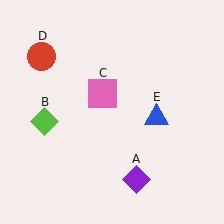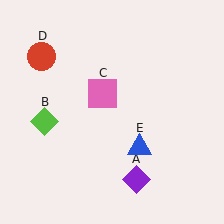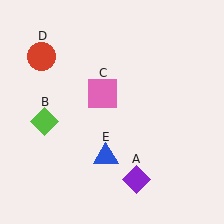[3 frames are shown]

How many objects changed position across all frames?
1 object changed position: blue triangle (object E).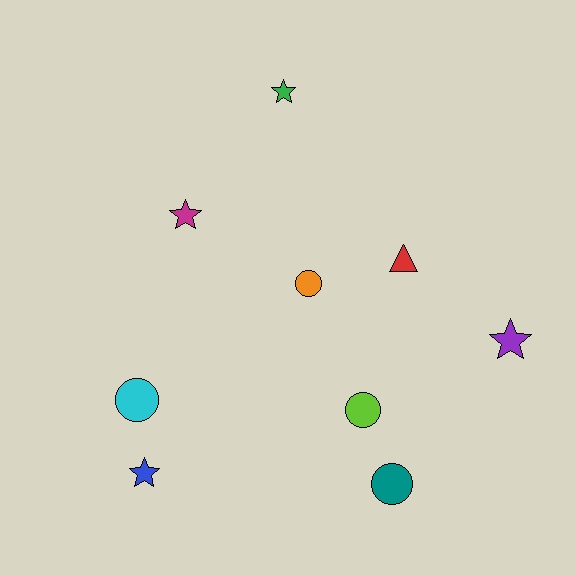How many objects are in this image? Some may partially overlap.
There are 9 objects.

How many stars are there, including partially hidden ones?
There are 4 stars.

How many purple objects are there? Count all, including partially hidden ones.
There is 1 purple object.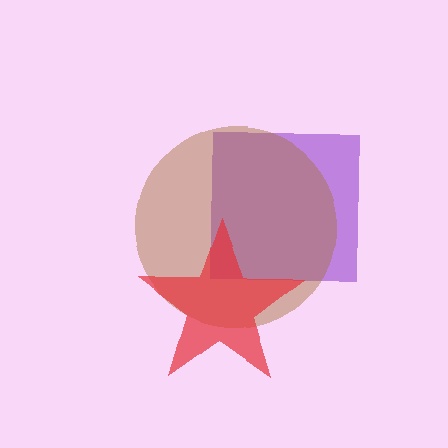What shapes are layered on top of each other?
The layered shapes are: a purple square, a brown circle, a red star.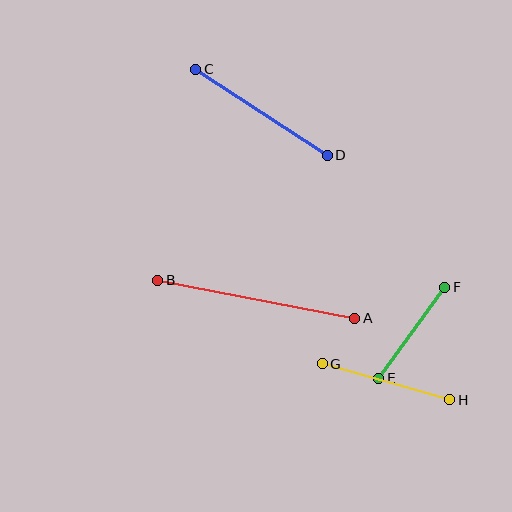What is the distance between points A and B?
The distance is approximately 200 pixels.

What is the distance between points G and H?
The distance is approximately 132 pixels.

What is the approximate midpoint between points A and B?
The midpoint is at approximately (256, 299) pixels.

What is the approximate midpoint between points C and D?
The midpoint is at approximately (261, 112) pixels.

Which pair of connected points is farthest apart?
Points A and B are farthest apart.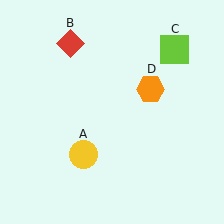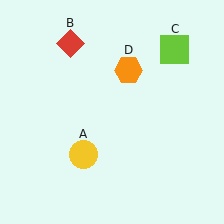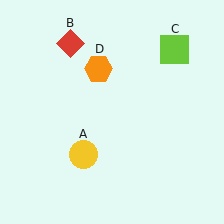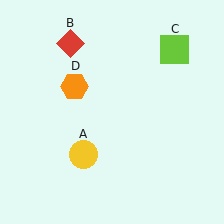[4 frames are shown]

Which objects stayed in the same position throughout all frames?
Yellow circle (object A) and red diamond (object B) and lime square (object C) remained stationary.